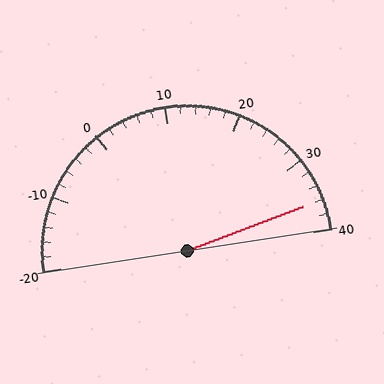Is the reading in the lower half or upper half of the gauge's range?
The reading is in the upper half of the range (-20 to 40).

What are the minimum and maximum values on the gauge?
The gauge ranges from -20 to 40.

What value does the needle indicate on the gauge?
The needle indicates approximately 36.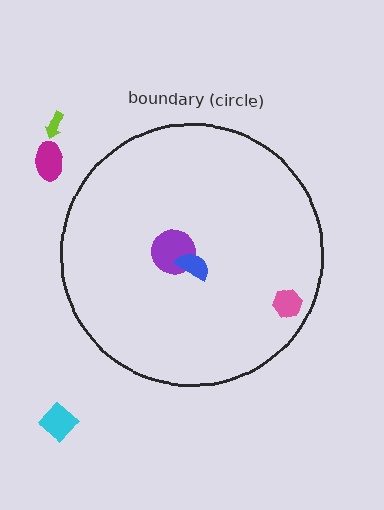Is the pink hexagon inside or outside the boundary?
Inside.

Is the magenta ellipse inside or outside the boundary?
Outside.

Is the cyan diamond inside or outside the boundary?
Outside.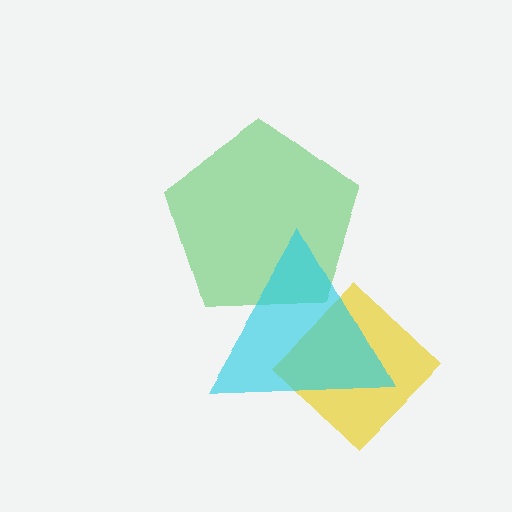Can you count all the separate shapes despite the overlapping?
Yes, there are 3 separate shapes.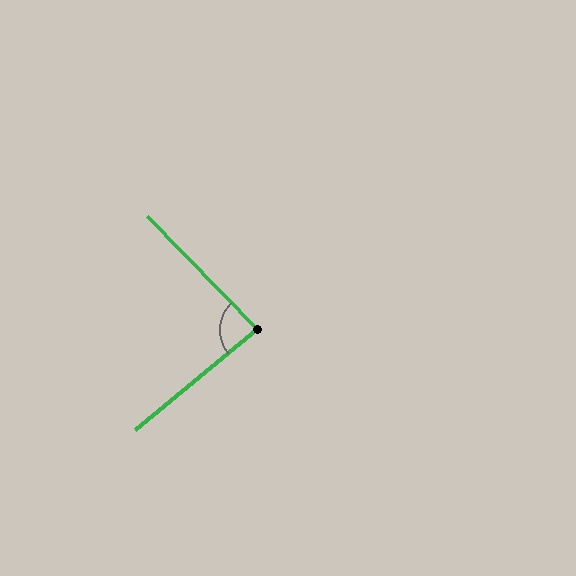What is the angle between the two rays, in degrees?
Approximately 86 degrees.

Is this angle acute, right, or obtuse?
It is approximately a right angle.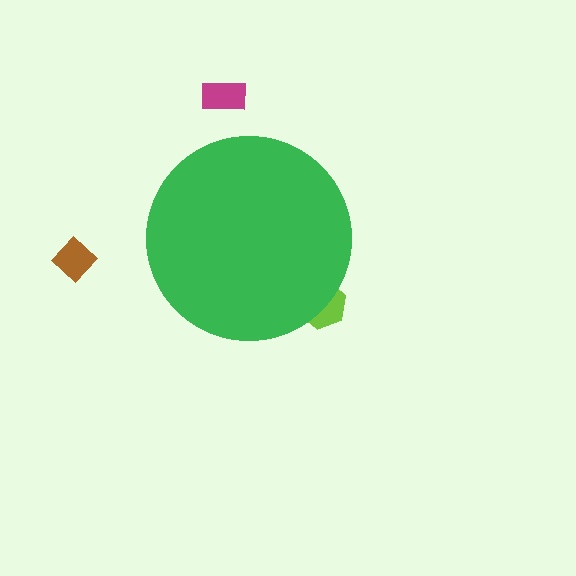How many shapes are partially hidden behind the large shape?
1 shape is partially hidden.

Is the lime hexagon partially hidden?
Yes, the lime hexagon is partially hidden behind the green circle.